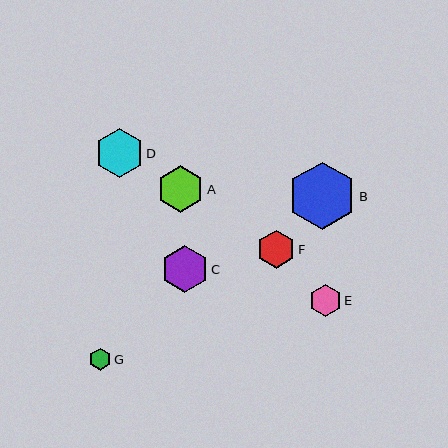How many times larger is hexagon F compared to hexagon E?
Hexagon F is approximately 1.2 times the size of hexagon E.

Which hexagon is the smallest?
Hexagon G is the smallest with a size of approximately 22 pixels.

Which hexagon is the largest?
Hexagon B is the largest with a size of approximately 67 pixels.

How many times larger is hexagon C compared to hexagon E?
Hexagon C is approximately 1.5 times the size of hexagon E.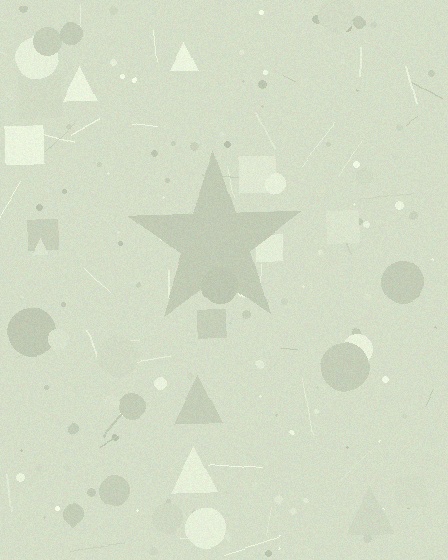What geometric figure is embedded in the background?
A star is embedded in the background.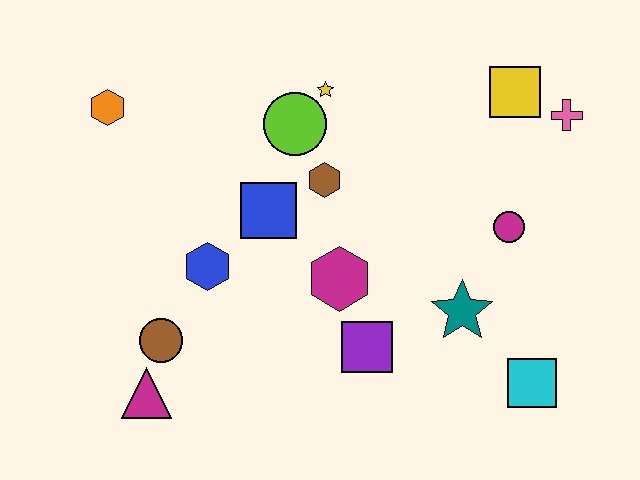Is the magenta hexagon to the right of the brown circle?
Yes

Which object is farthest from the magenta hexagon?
The orange hexagon is farthest from the magenta hexagon.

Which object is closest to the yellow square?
The pink cross is closest to the yellow square.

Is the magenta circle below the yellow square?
Yes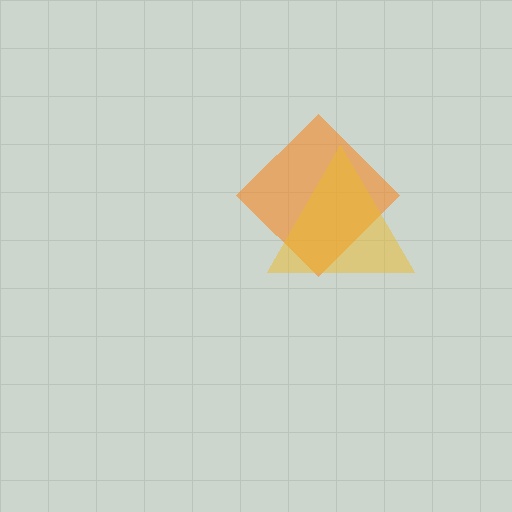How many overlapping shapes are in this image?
There are 2 overlapping shapes in the image.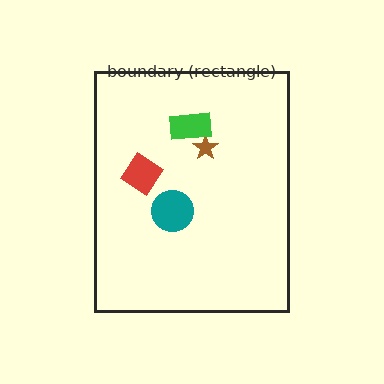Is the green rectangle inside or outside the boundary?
Inside.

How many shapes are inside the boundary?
4 inside, 0 outside.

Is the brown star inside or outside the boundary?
Inside.